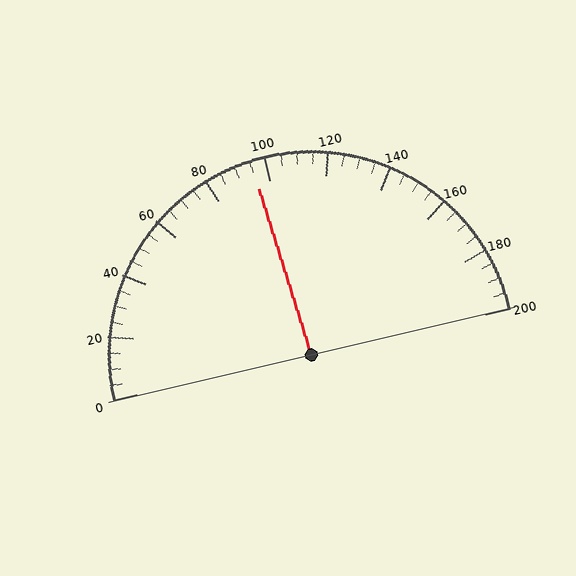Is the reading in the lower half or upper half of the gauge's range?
The reading is in the lower half of the range (0 to 200).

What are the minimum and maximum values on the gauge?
The gauge ranges from 0 to 200.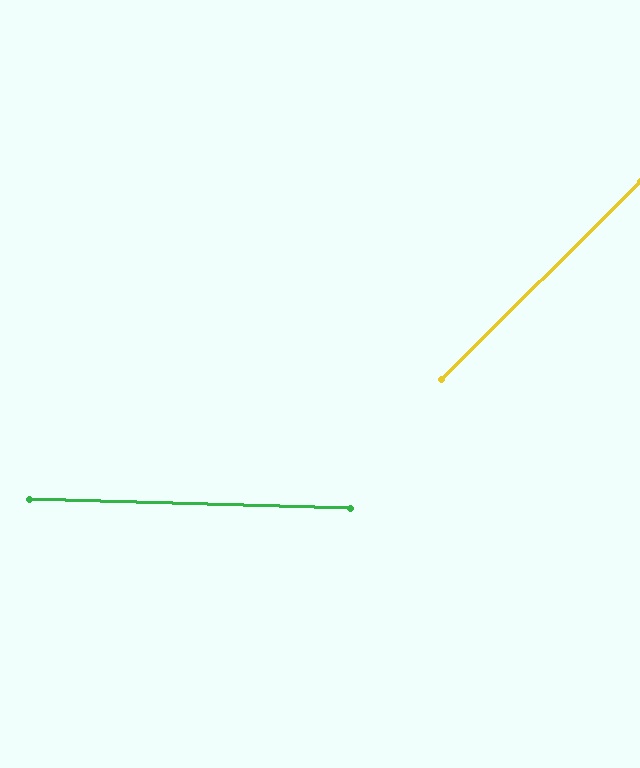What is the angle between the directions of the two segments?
Approximately 47 degrees.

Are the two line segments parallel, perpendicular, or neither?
Neither parallel nor perpendicular — they differ by about 47°.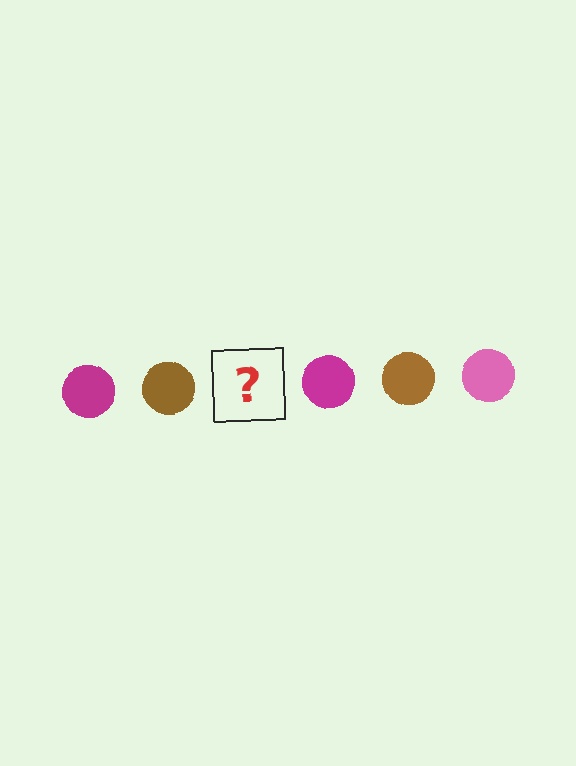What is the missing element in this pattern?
The missing element is a pink circle.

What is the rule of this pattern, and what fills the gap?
The rule is that the pattern cycles through magenta, brown, pink circles. The gap should be filled with a pink circle.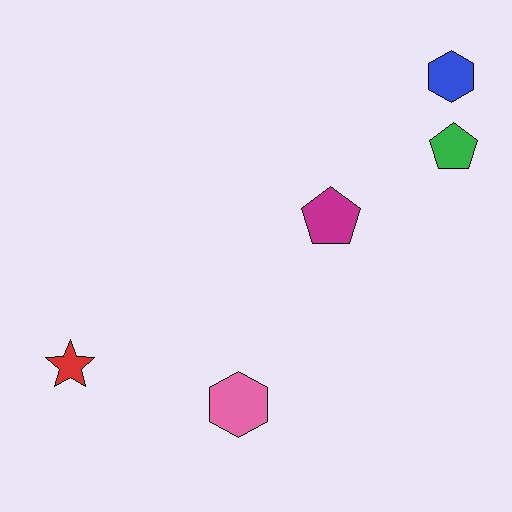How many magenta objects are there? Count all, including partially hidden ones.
There is 1 magenta object.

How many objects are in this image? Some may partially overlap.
There are 5 objects.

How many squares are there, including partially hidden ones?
There are no squares.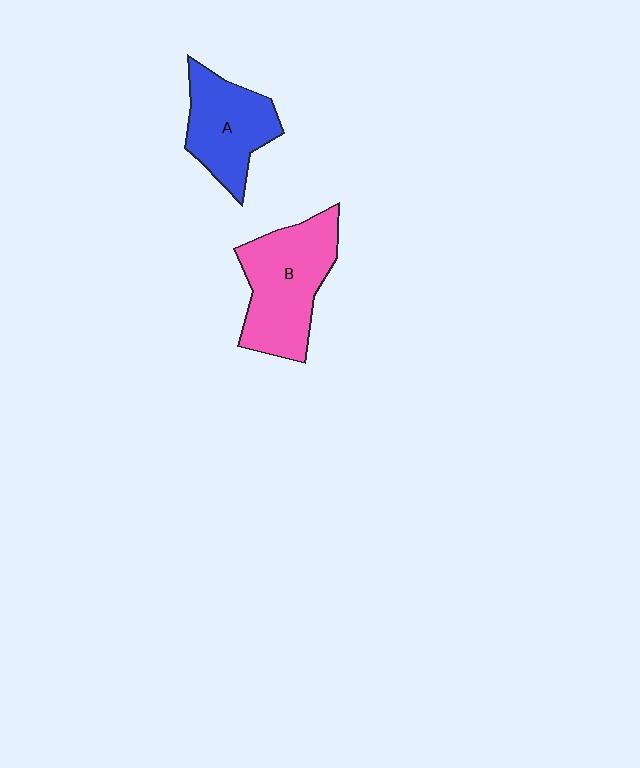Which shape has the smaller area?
Shape A (blue).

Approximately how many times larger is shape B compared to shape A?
Approximately 1.3 times.